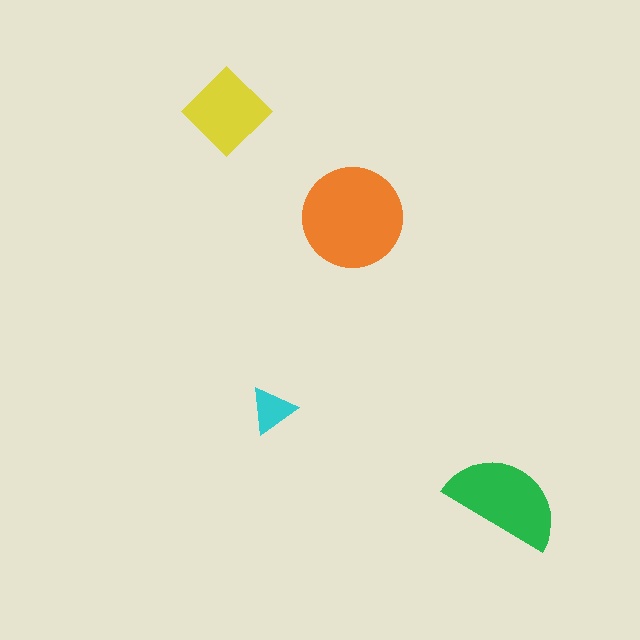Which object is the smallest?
The cyan triangle.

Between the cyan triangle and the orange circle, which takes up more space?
The orange circle.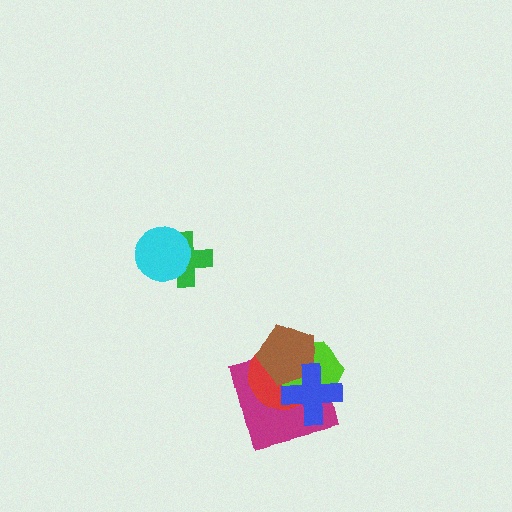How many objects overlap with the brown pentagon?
4 objects overlap with the brown pentagon.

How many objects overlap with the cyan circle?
1 object overlaps with the cyan circle.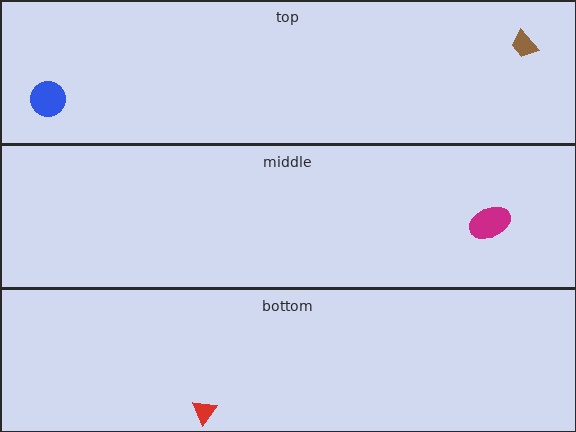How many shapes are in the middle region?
1.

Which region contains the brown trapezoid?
The top region.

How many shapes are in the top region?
2.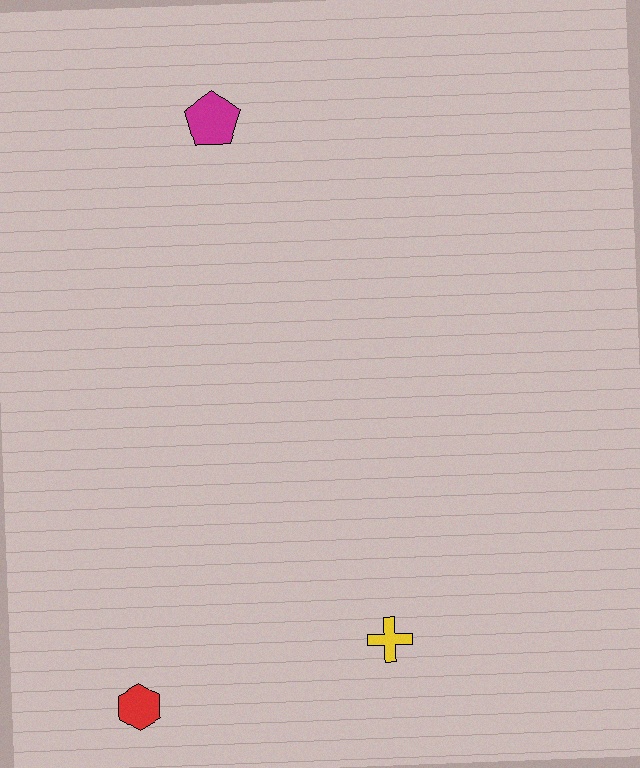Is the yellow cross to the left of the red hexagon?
No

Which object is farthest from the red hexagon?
The magenta pentagon is farthest from the red hexagon.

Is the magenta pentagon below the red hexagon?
No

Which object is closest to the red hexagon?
The yellow cross is closest to the red hexagon.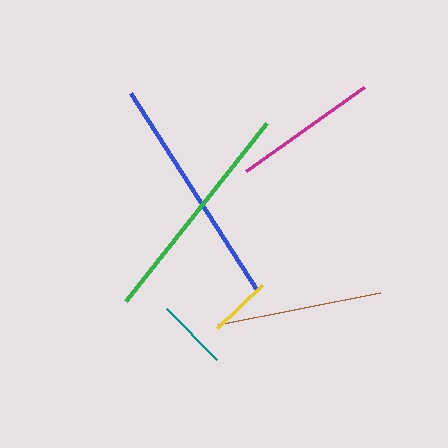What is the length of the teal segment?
The teal segment is approximately 72 pixels long.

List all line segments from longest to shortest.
From longest to shortest: blue, green, brown, magenta, teal, yellow.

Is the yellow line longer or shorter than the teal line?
The teal line is longer than the yellow line.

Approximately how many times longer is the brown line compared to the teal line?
The brown line is approximately 2.3 times the length of the teal line.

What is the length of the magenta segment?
The magenta segment is approximately 145 pixels long.